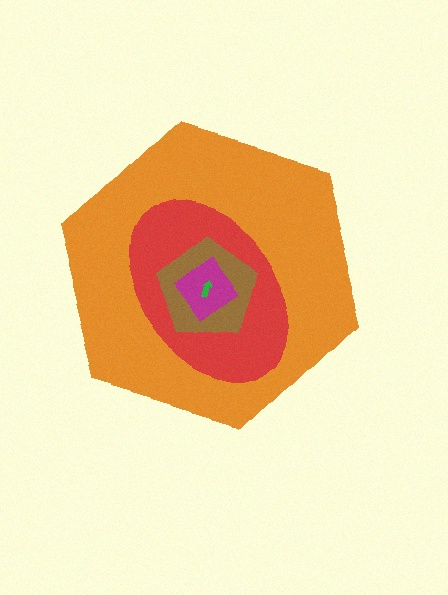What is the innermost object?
The green arrow.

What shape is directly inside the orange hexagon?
The red ellipse.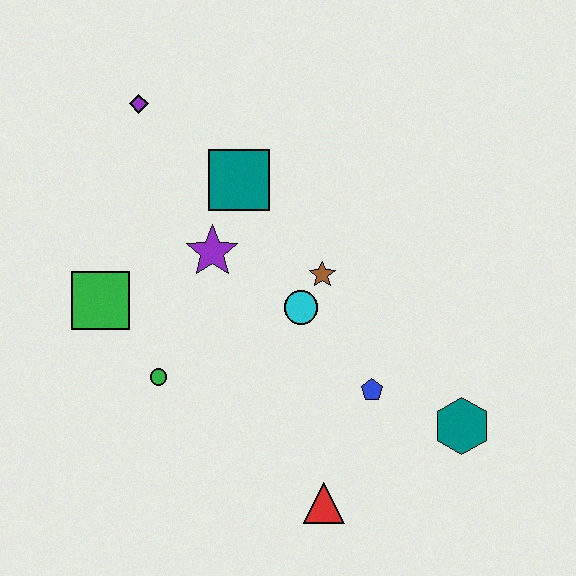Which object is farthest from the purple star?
The teal hexagon is farthest from the purple star.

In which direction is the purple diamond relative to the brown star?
The purple diamond is to the left of the brown star.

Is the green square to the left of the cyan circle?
Yes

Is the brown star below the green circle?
No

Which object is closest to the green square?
The green circle is closest to the green square.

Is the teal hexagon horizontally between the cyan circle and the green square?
No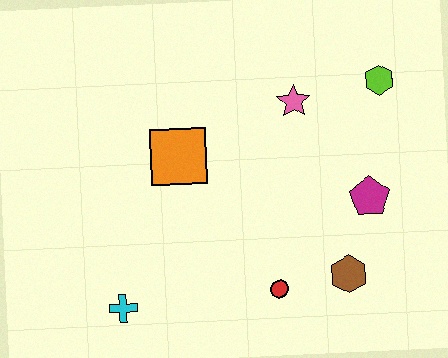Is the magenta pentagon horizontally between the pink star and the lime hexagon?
Yes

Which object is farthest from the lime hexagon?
The cyan cross is farthest from the lime hexagon.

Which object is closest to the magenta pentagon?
The brown hexagon is closest to the magenta pentagon.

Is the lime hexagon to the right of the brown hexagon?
Yes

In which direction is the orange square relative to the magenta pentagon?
The orange square is to the left of the magenta pentagon.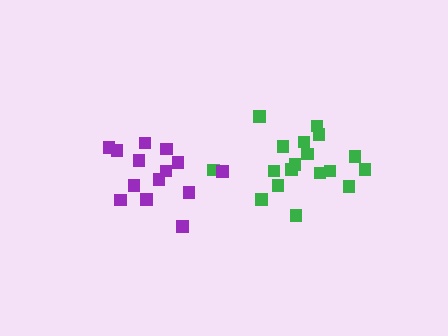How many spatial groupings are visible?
There are 2 spatial groupings.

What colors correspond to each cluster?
The clusters are colored: green, purple.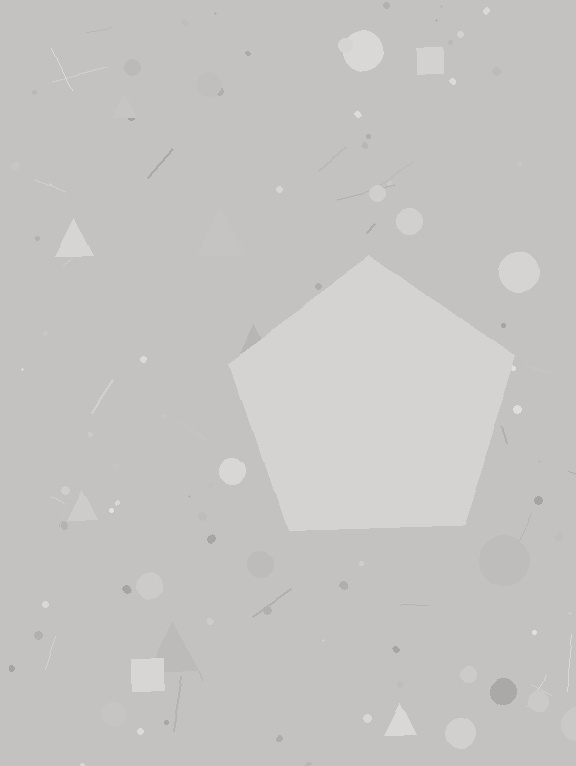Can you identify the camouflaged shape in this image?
The camouflaged shape is a pentagon.